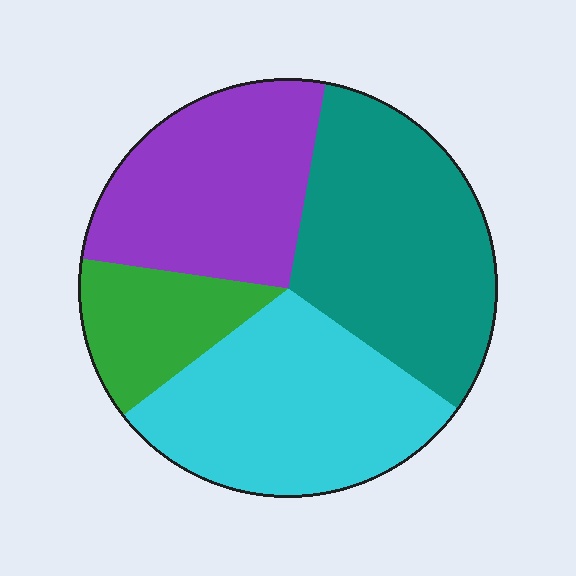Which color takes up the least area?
Green, at roughly 15%.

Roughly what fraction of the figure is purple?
Purple covers roughly 25% of the figure.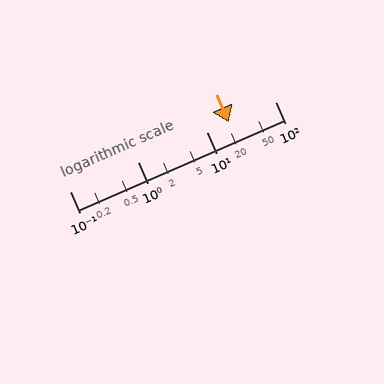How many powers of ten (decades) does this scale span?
The scale spans 3 decades, from 0.1 to 100.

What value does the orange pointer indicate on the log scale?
The pointer indicates approximately 21.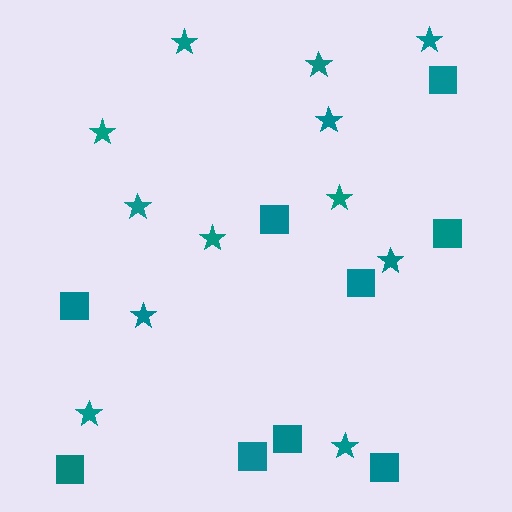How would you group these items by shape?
There are 2 groups: one group of stars (12) and one group of squares (9).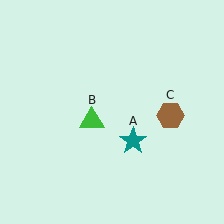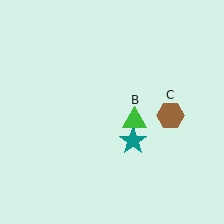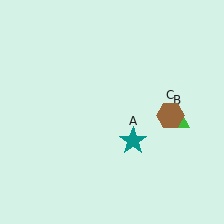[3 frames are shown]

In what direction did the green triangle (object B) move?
The green triangle (object B) moved right.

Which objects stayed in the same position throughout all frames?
Teal star (object A) and brown hexagon (object C) remained stationary.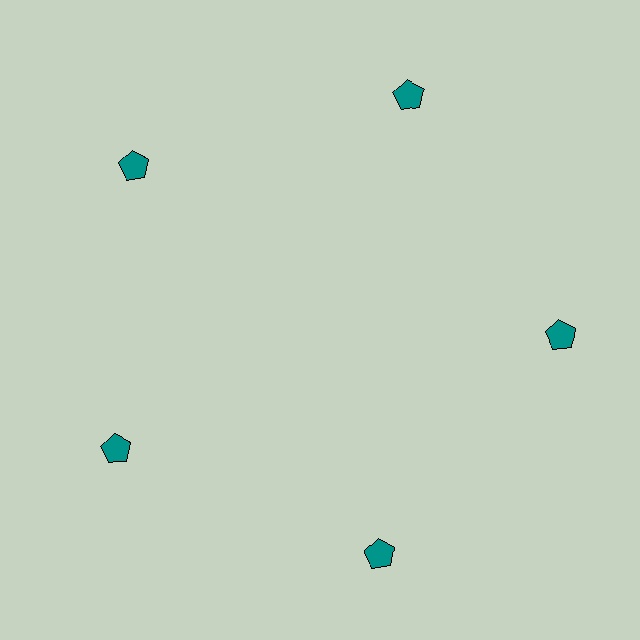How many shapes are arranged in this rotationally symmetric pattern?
There are 5 shapes, arranged in 5 groups of 1.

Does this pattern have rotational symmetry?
Yes, this pattern has 5-fold rotational symmetry. It looks the same after rotating 72 degrees around the center.